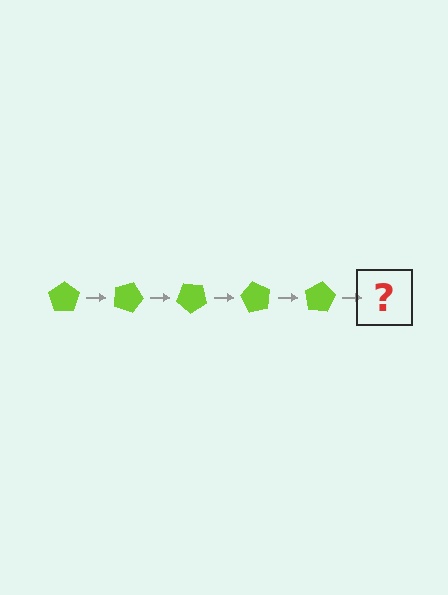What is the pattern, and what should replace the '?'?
The pattern is that the pentagon rotates 20 degrees each step. The '?' should be a lime pentagon rotated 100 degrees.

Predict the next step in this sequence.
The next step is a lime pentagon rotated 100 degrees.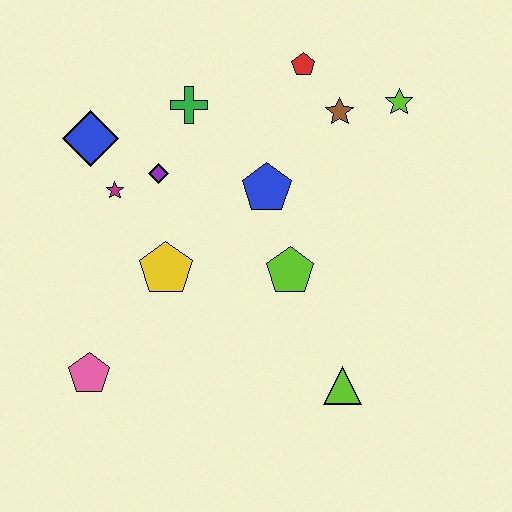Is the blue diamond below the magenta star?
No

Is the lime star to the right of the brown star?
Yes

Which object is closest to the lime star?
The brown star is closest to the lime star.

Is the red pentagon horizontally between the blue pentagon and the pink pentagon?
No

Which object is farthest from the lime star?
The pink pentagon is farthest from the lime star.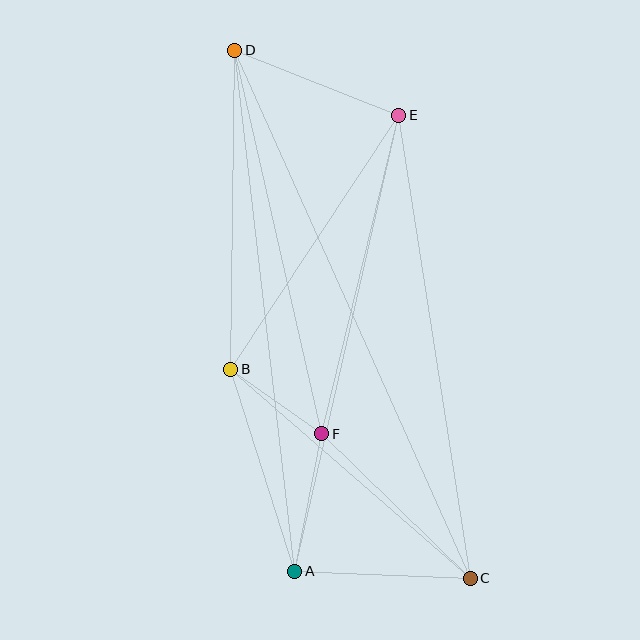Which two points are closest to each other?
Points B and F are closest to each other.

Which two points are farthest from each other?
Points C and D are farthest from each other.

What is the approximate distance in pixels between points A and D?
The distance between A and D is approximately 525 pixels.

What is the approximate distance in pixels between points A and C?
The distance between A and C is approximately 176 pixels.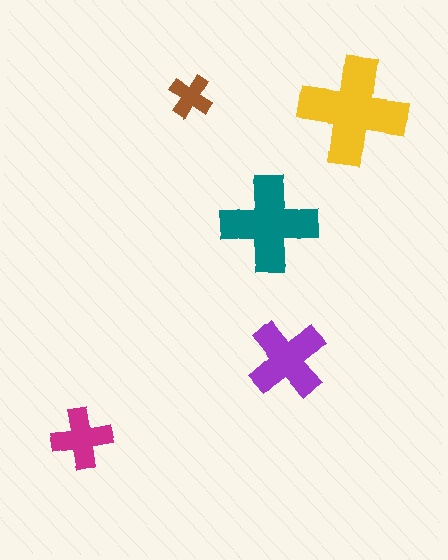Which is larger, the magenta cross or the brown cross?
The magenta one.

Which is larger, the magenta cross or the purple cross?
The purple one.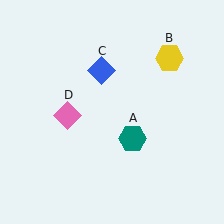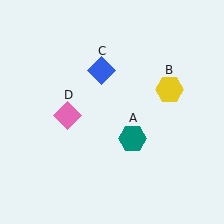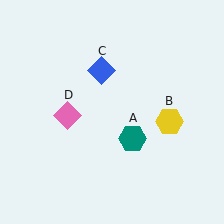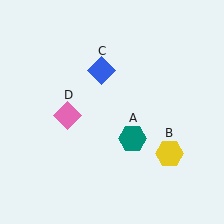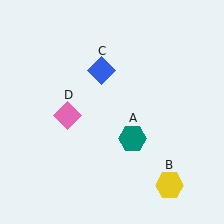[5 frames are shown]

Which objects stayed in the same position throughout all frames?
Teal hexagon (object A) and blue diamond (object C) and pink diamond (object D) remained stationary.